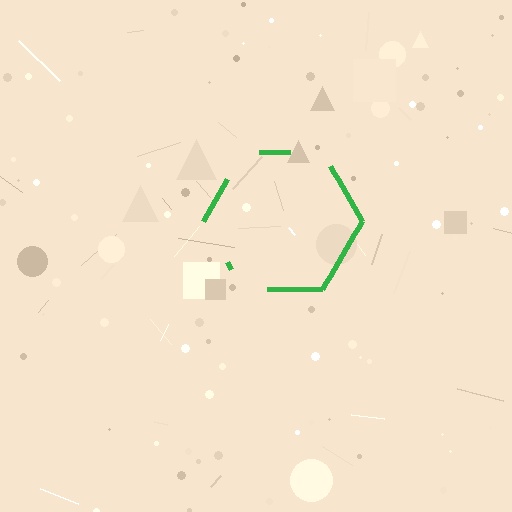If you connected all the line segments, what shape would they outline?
They would outline a hexagon.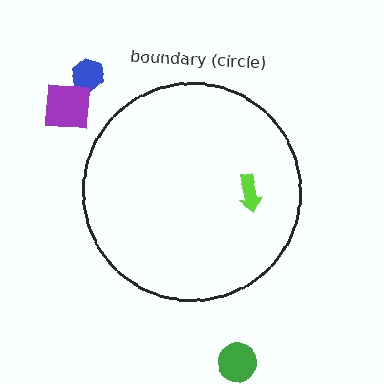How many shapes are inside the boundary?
1 inside, 3 outside.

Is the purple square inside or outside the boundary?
Outside.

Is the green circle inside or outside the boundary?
Outside.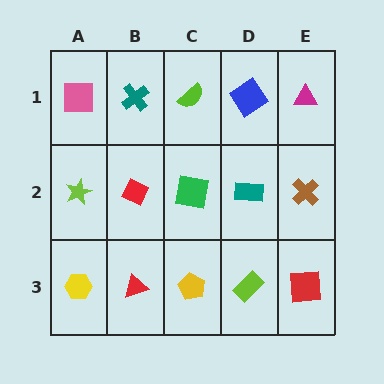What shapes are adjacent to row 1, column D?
A teal rectangle (row 2, column D), a lime semicircle (row 1, column C), a magenta triangle (row 1, column E).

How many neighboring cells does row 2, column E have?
3.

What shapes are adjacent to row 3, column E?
A brown cross (row 2, column E), a lime rectangle (row 3, column D).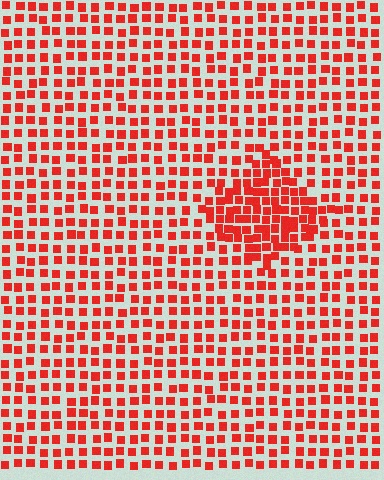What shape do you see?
I see a diamond.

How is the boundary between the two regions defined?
The boundary is defined by a change in element density (approximately 1.9x ratio). All elements are the same color, size, and shape.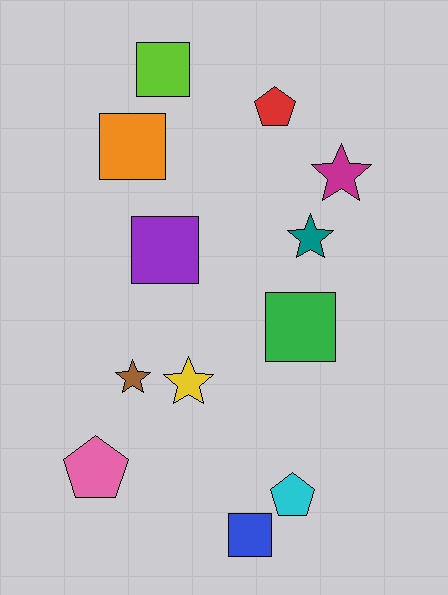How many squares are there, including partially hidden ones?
There are 5 squares.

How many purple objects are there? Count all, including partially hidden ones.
There is 1 purple object.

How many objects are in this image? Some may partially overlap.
There are 12 objects.